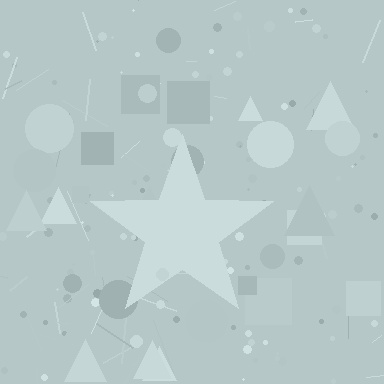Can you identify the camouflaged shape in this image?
The camouflaged shape is a star.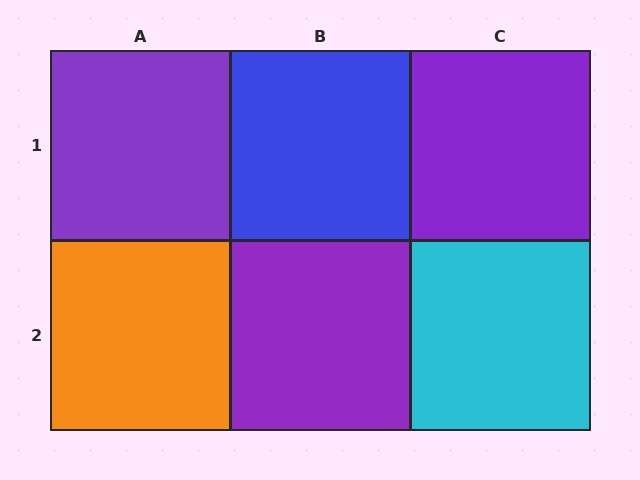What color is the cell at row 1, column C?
Purple.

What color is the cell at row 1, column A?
Purple.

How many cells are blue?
1 cell is blue.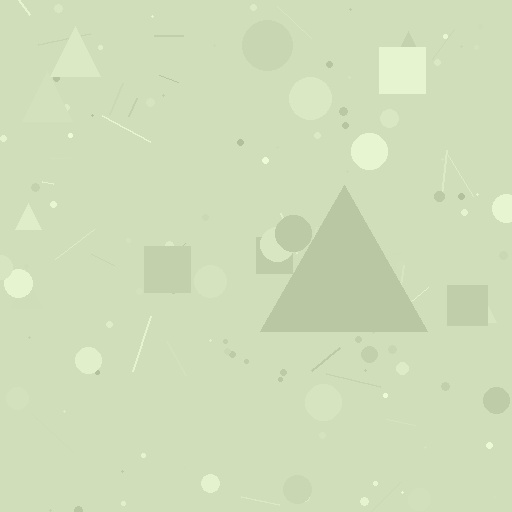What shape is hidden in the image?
A triangle is hidden in the image.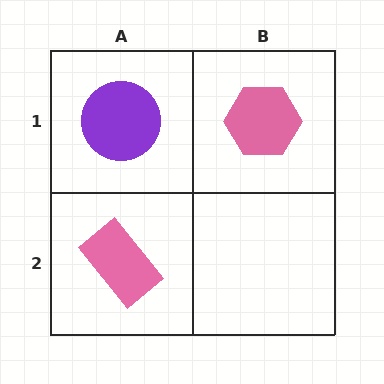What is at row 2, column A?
A pink rectangle.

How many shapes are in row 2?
1 shape.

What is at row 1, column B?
A pink hexagon.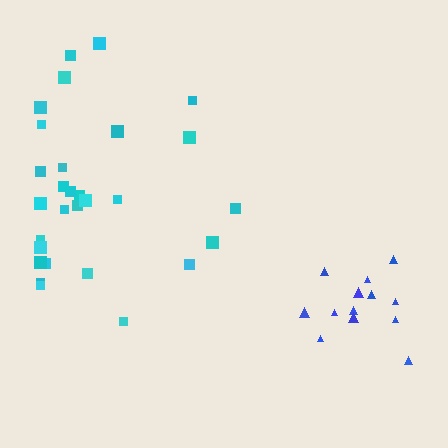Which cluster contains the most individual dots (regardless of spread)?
Cyan (29).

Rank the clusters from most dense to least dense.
blue, cyan.